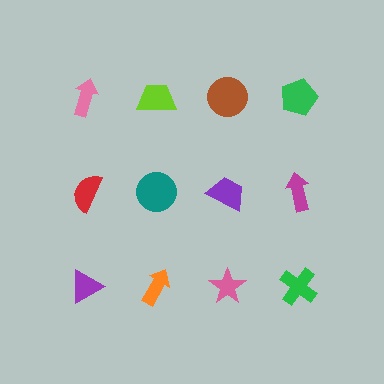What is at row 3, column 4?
A green cross.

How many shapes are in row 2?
4 shapes.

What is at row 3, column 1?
A purple triangle.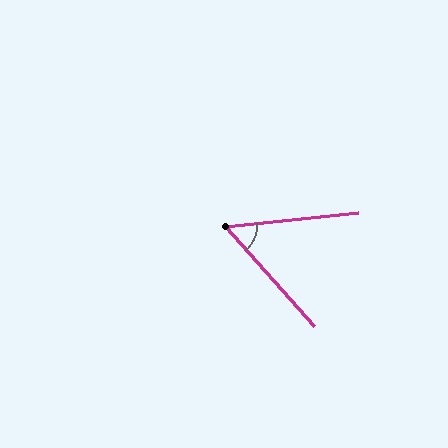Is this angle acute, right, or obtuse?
It is acute.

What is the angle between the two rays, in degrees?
Approximately 55 degrees.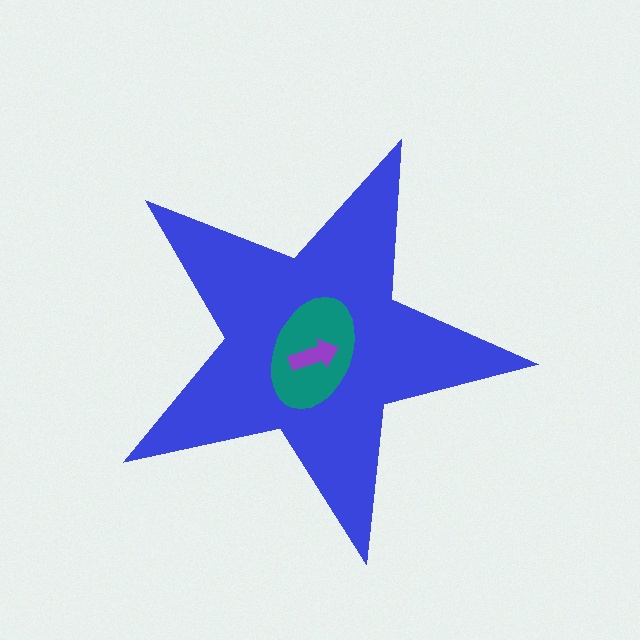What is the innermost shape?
The purple arrow.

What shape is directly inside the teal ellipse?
The purple arrow.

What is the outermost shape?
The blue star.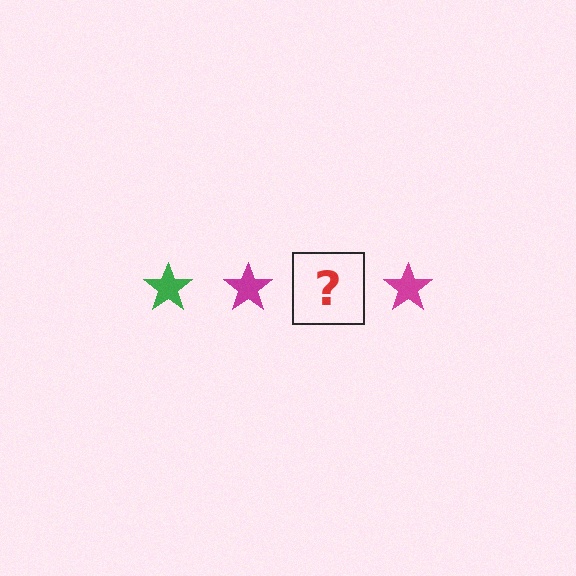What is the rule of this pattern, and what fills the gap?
The rule is that the pattern cycles through green, magenta stars. The gap should be filled with a green star.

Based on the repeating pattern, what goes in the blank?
The blank should be a green star.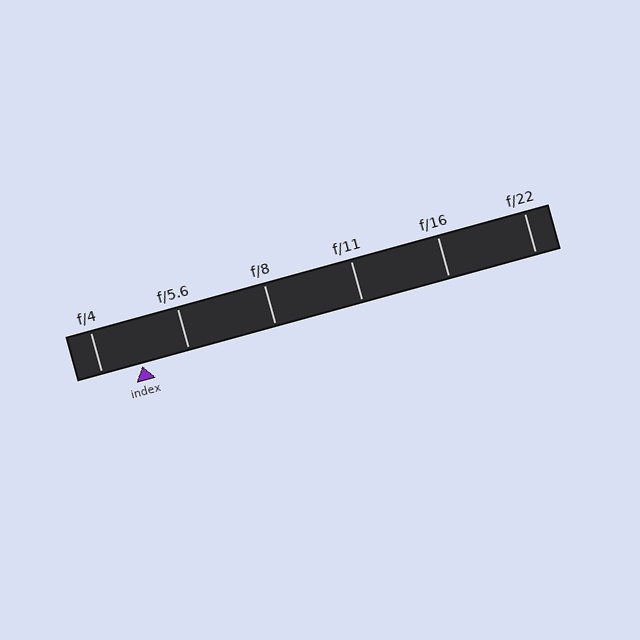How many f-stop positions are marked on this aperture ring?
There are 6 f-stop positions marked.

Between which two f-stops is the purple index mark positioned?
The index mark is between f/4 and f/5.6.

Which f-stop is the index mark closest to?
The index mark is closest to f/4.